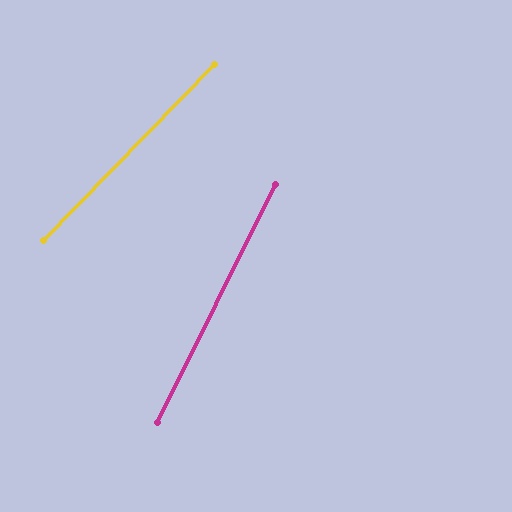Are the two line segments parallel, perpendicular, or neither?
Neither parallel nor perpendicular — they differ by about 18°.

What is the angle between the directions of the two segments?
Approximately 18 degrees.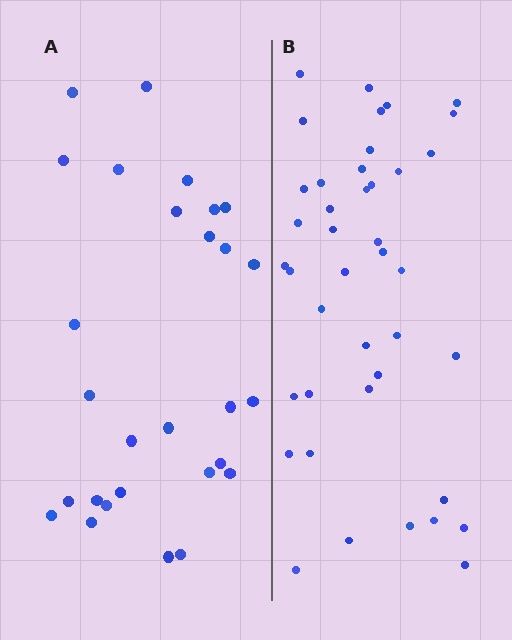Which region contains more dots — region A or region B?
Region B (the right region) has more dots.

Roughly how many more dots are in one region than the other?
Region B has approximately 15 more dots than region A.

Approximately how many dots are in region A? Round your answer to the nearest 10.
About 30 dots. (The exact count is 28, which rounds to 30.)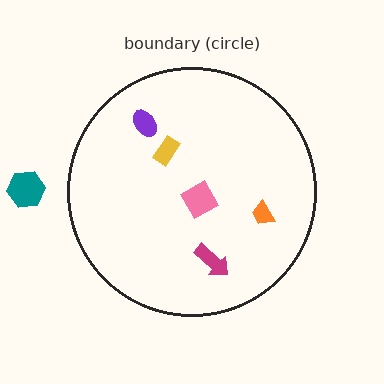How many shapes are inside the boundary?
5 inside, 1 outside.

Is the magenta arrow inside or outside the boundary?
Inside.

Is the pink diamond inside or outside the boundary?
Inside.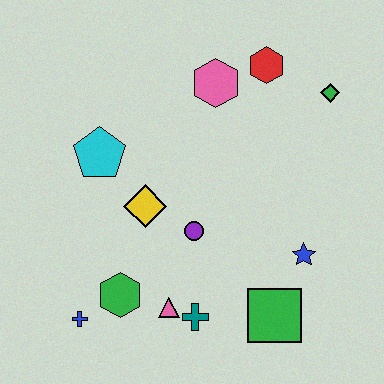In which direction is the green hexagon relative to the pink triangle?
The green hexagon is to the left of the pink triangle.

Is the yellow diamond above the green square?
Yes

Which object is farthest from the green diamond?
The blue cross is farthest from the green diamond.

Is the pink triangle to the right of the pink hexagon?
No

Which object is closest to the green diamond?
The red hexagon is closest to the green diamond.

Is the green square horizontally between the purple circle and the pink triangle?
No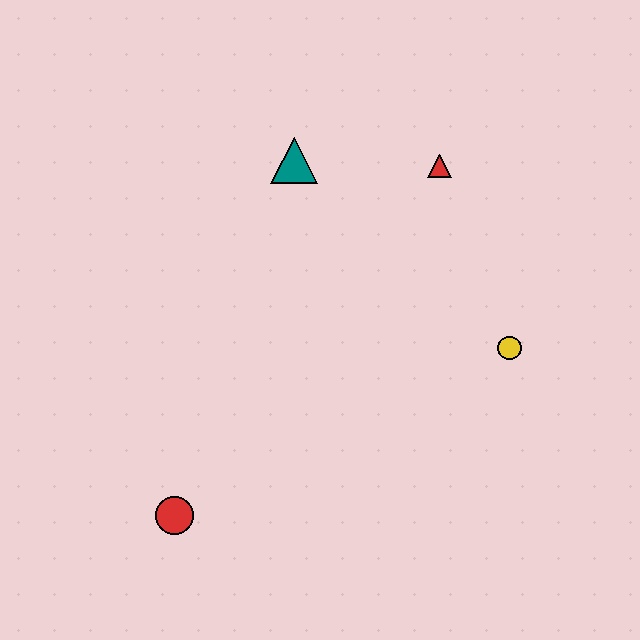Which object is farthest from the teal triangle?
The red circle is farthest from the teal triangle.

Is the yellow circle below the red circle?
No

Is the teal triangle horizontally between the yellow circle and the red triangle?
No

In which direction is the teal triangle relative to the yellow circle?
The teal triangle is to the left of the yellow circle.